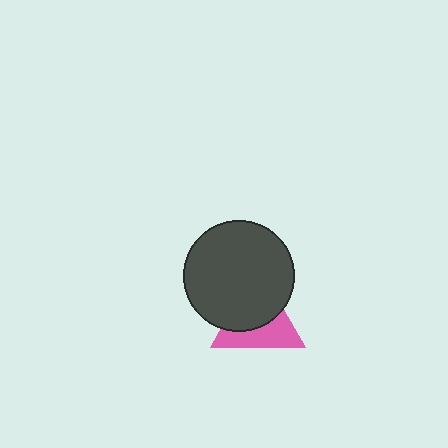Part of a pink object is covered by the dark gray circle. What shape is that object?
It is a triangle.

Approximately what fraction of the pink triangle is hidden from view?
Roughly 55% of the pink triangle is hidden behind the dark gray circle.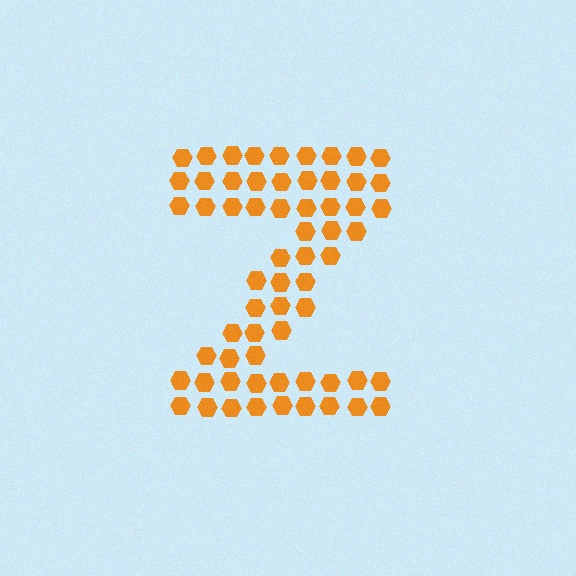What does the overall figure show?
The overall figure shows the letter Z.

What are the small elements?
The small elements are hexagons.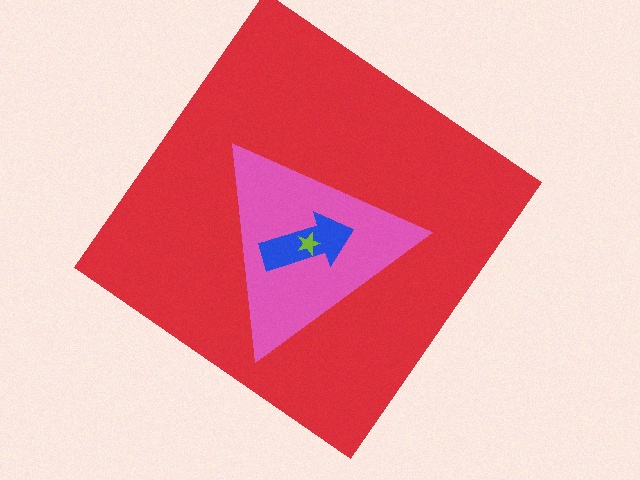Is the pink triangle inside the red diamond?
Yes.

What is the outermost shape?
The red diamond.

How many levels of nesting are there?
4.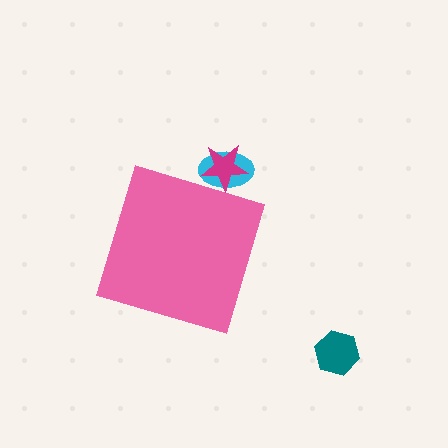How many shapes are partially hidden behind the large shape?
2 shapes are partially hidden.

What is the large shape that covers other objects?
A pink diamond.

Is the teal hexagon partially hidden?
No, the teal hexagon is fully visible.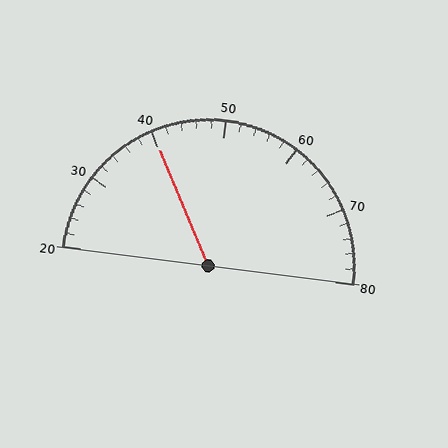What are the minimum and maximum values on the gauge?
The gauge ranges from 20 to 80.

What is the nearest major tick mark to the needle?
The nearest major tick mark is 40.